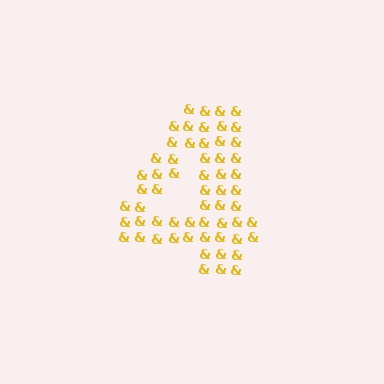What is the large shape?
The large shape is the digit 4.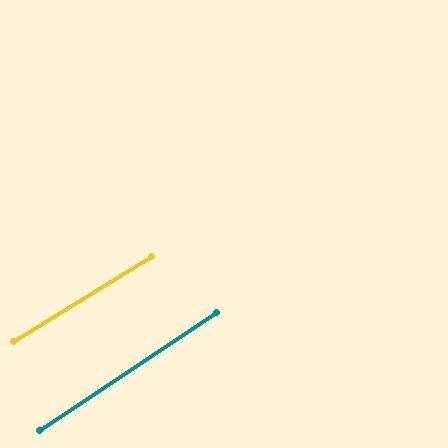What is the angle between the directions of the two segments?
Approximately 2 degrees.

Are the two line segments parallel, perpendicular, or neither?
Parallel — their directions differ by only 1.8°.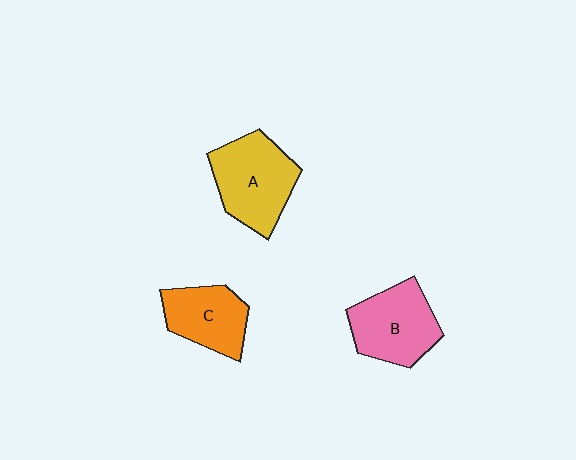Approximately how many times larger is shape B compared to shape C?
Approximately 1.2 times.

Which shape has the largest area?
Shape A (yellow).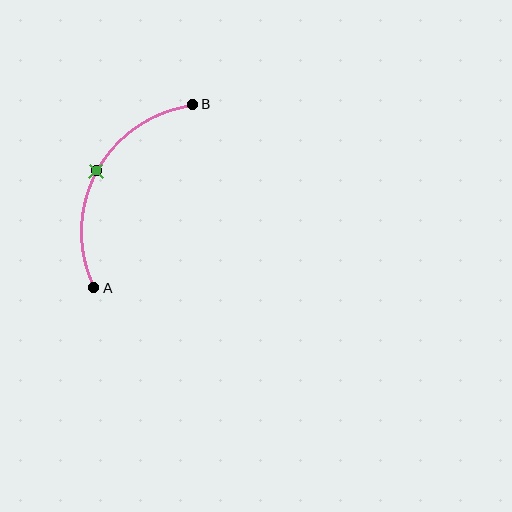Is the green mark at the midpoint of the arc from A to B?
Yes. The green mark lies on the arc at equal arc-length from both A and B — it is the arc midpoint.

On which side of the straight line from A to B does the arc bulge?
The arc bulges to the left of the straight line connecting A and B.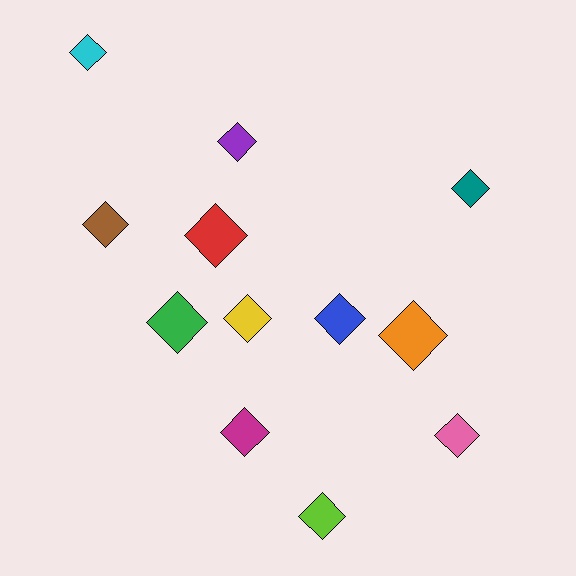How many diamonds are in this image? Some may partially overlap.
There are 12 diamonds.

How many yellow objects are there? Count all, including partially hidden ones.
There is 1 yellow object.